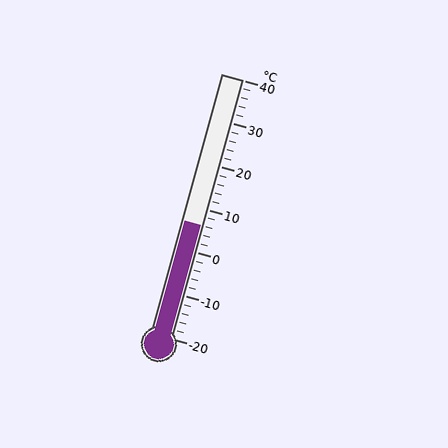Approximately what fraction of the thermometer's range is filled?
The thermometer is filled to approximately 45% of its range.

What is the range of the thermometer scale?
The thermometer scale ranges from -20°C to 40°C.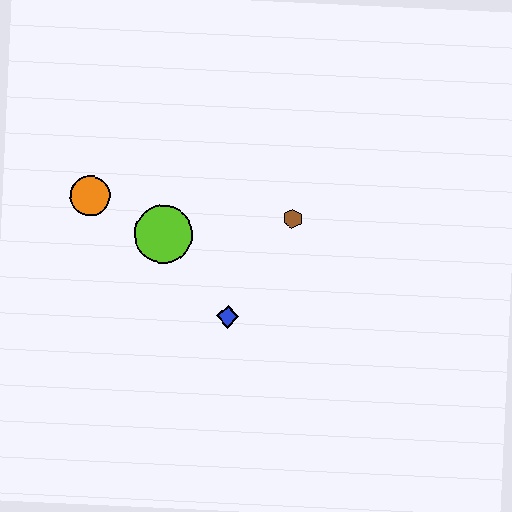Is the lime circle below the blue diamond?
No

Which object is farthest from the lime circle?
The brown hexagon is farthest from the lime circle.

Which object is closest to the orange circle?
The lime circle is closest to the orange circle.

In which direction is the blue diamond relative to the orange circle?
The blue diamond is to the right of the orange circle.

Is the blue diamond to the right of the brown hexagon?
No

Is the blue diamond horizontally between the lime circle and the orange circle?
No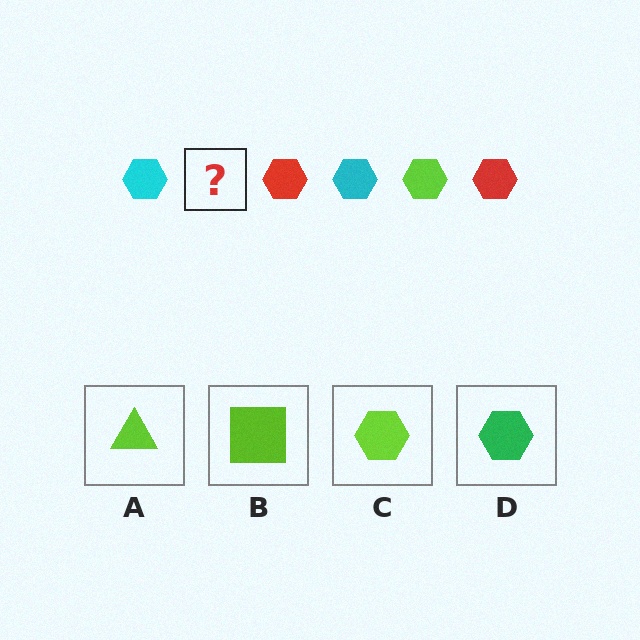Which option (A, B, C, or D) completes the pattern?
C.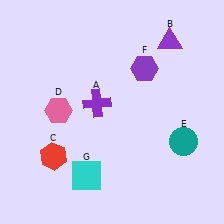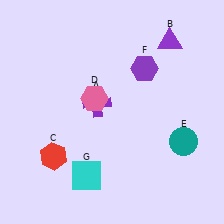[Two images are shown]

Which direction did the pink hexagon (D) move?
The pink hexagon (D) moved right.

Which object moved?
The pink hexagon (D) moved right.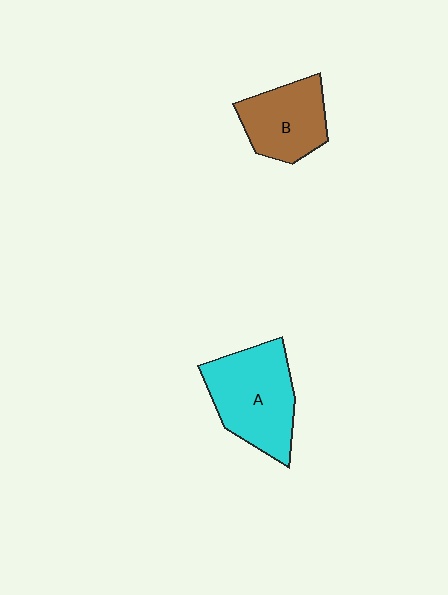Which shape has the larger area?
Shape A (cyan).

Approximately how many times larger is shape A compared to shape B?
Approximately 1.4 times.